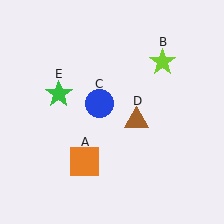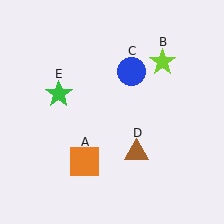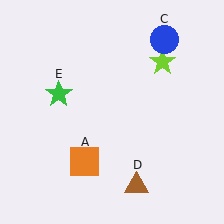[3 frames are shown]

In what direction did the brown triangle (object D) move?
The brown triangle (object D) moved down.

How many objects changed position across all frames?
2 objects changed position: blue circle (object C), brown triangle (object D).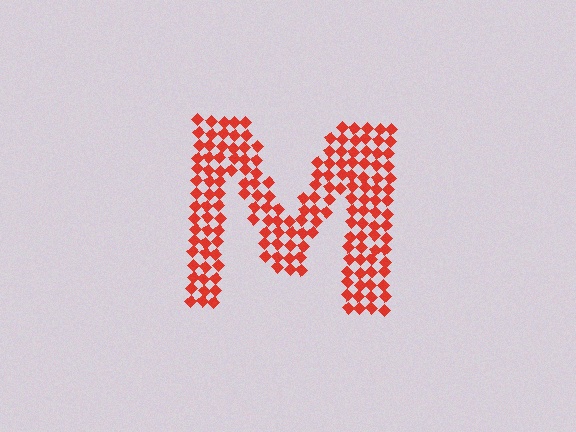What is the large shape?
The large shape is the letter M.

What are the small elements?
The small elements are diamonds.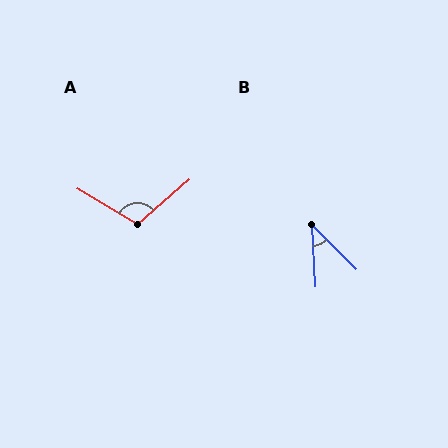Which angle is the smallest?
B, at approximately 41 degrees.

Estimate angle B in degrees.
Approximately 41 degrees.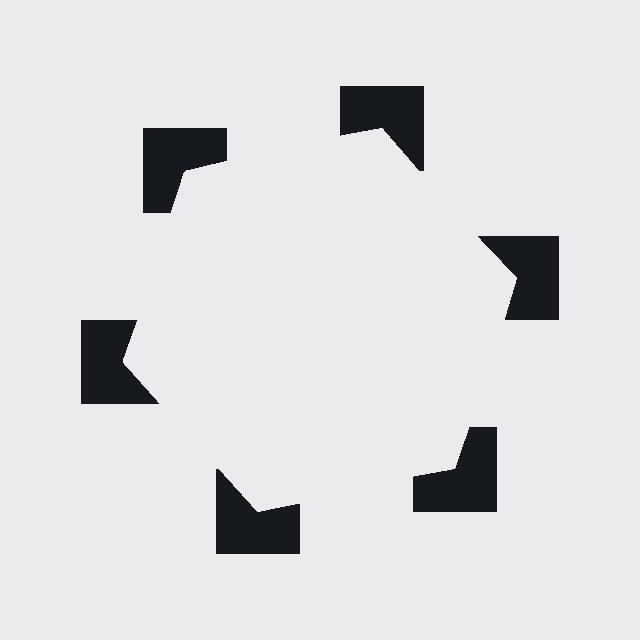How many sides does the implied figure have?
6 sides.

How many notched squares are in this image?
There are 6 — one at each vertex of the illusory hexagon.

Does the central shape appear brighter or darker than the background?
It typically appears slightly brighter than the background, even though no actual brightness change is drawn.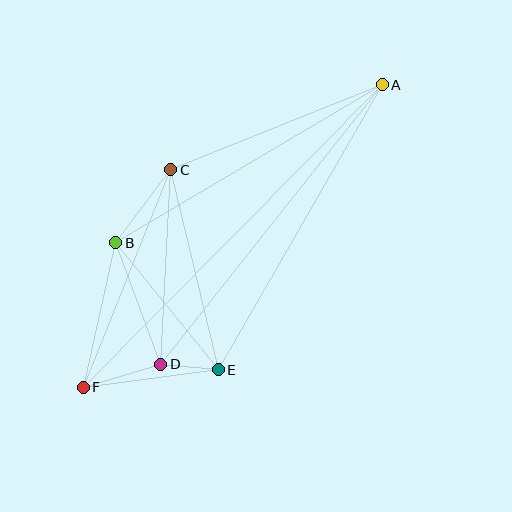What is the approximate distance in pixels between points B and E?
The distance between B and E is approximately 163 pixels.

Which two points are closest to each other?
Points D and E are closest to each other.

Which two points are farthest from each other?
Points A and F are farthest from each other.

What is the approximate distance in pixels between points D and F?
The distance between D and F is approximately 81 pixels.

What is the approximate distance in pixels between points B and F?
The distance between B and F is approximately 148 pixels.